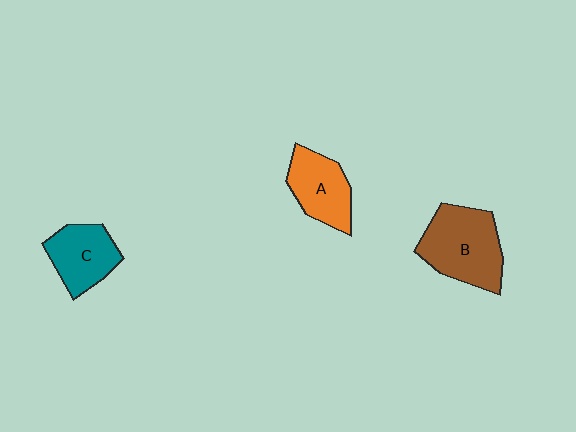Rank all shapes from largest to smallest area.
From largest to smallest: B (brown), A (orange), C (teal).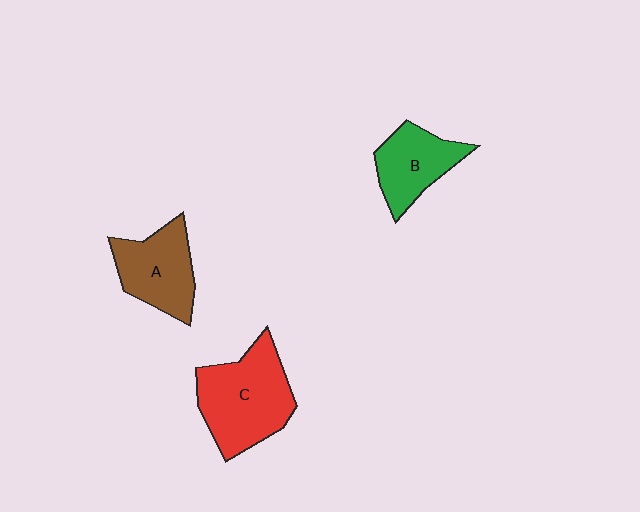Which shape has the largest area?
Shape C (red).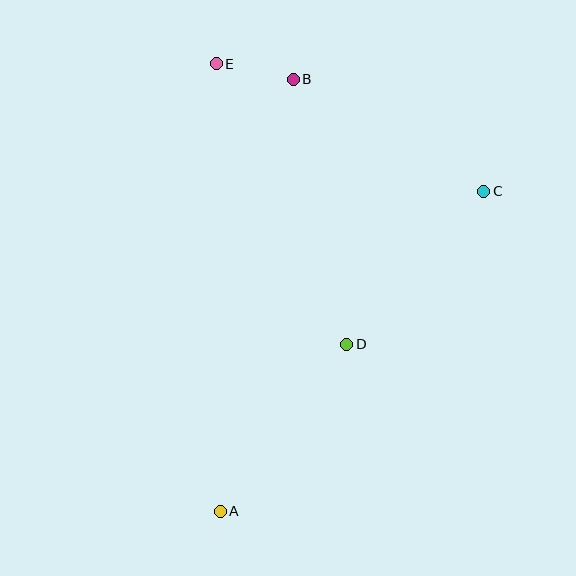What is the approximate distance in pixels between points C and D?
The distance between C and D is approximately 205 pixels.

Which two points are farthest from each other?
Points A and E are farthest from each other.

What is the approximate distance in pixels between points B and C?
The distance between B and C is approximately 221 pixels.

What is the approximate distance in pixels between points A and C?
The distance between A and C is approximately 414 pixels.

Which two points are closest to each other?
Points B and E are closest to each other.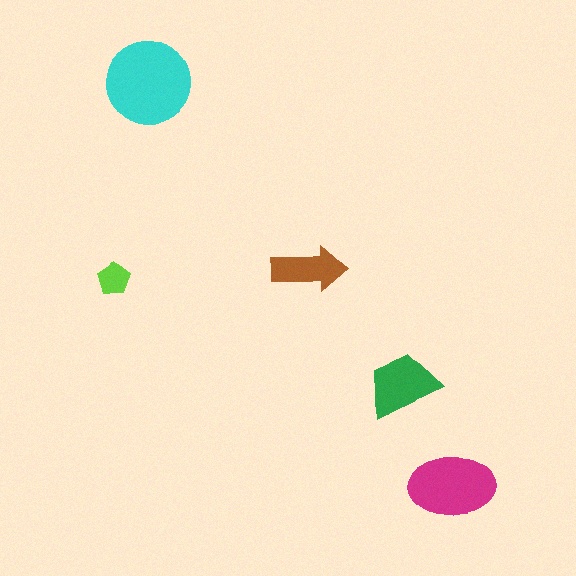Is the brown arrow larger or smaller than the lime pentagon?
Larger.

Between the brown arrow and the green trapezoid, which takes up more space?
The green trapezoid.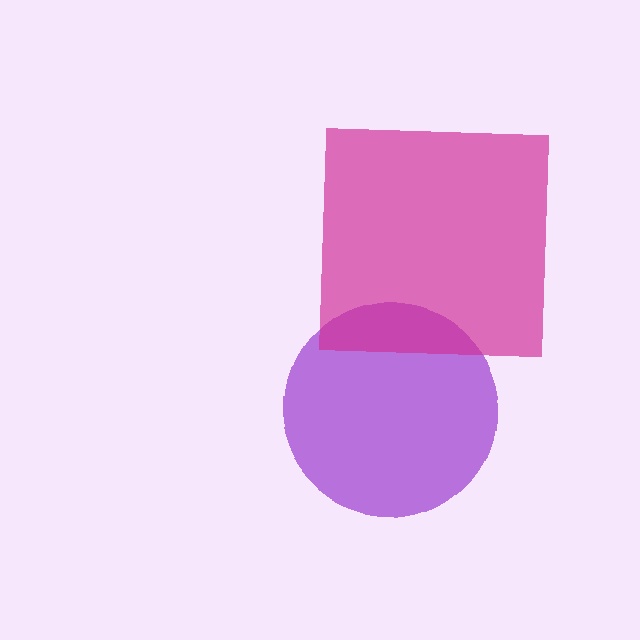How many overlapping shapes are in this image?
There are 2 overlapping shapes in the image.